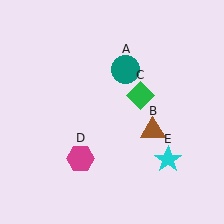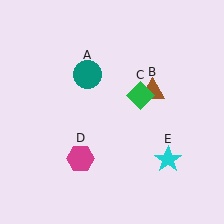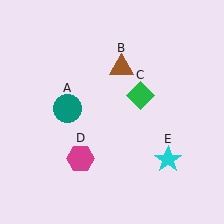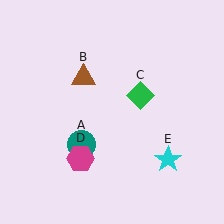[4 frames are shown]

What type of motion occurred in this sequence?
The teal circle (object A), brown triangle (object B) rotated counterclockwise around the center of the scene.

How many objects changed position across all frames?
2 objects changed position: teal circle (object A), brown triangle (object B).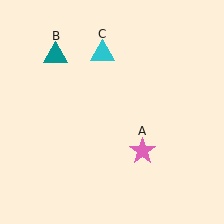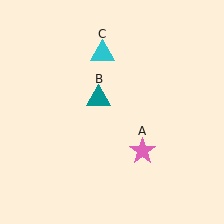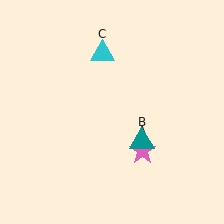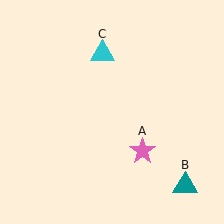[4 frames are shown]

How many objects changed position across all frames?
1 object changed position: teal triangle (object B).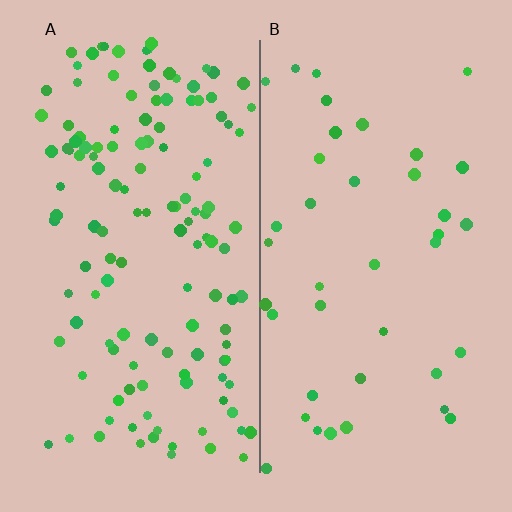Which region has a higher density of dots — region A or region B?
A (the left).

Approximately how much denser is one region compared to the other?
Approximately 3.3× — region A over region B.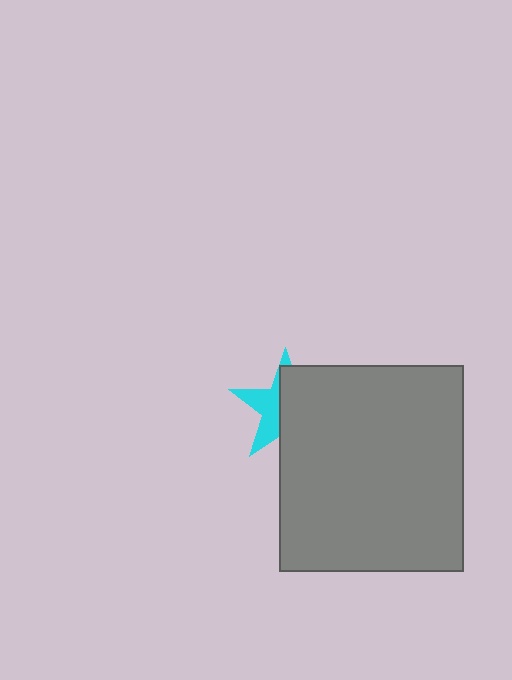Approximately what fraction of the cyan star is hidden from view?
Roughly 58% of the cyan star is hidden behind the gray rectangle.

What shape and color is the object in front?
The object in front is a gray rectangle.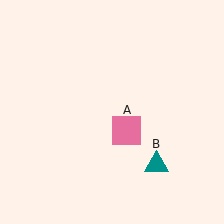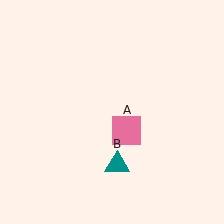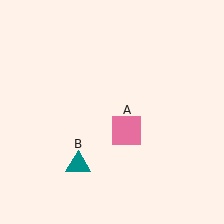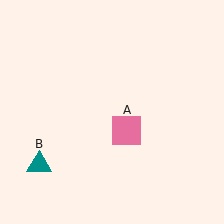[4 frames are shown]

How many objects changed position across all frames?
1 object changed position: teal triangle (object B).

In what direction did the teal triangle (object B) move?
The teal triangle (object B) moved left.